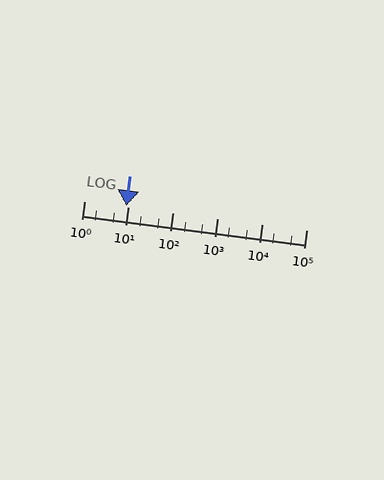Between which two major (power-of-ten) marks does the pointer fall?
The pointer is between 1 and 10.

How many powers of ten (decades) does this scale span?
The scale spans 5 decades, from 1 to 100000.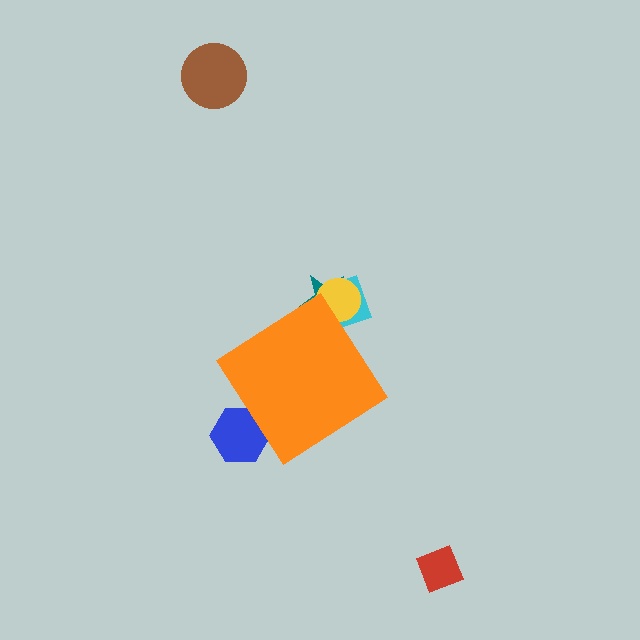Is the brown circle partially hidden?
No, the brown circle is fully visible.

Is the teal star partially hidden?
Yes, the teal star is partially hidden behind the orange diamond.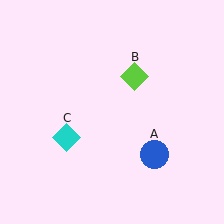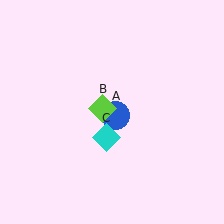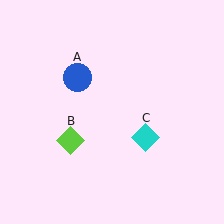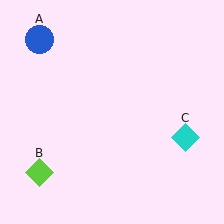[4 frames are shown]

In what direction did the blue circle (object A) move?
The blue circle (object A) moved up and to the left.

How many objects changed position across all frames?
3 objects changed position: blue circle (object A), lime diamond (object B), cyan diamond (object C).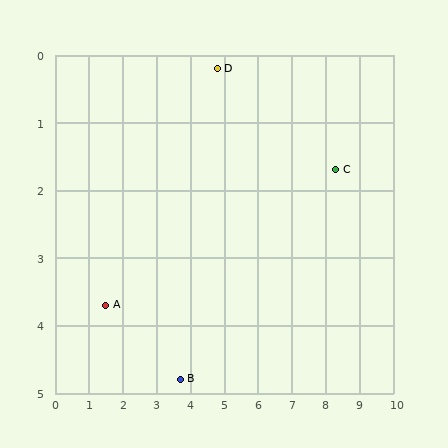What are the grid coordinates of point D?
Point D is at approximately (4.8, 0.2).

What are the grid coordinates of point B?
Point B is at approximately (3.7, 4.8).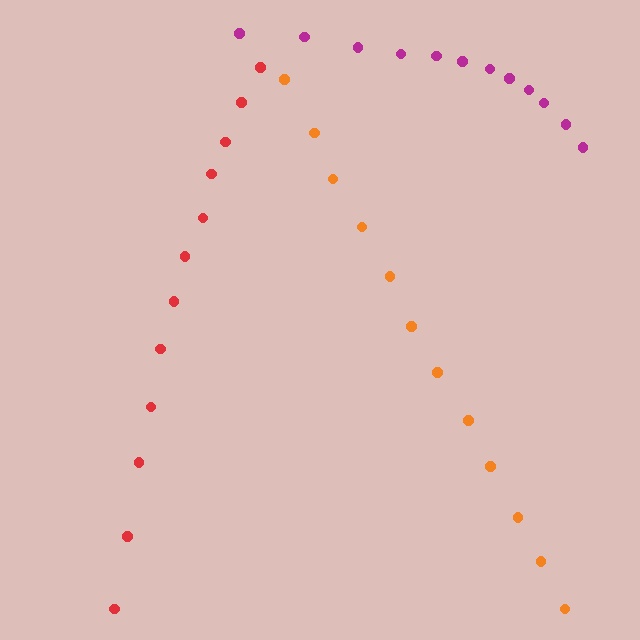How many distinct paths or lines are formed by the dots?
There are 3 distinct paths.